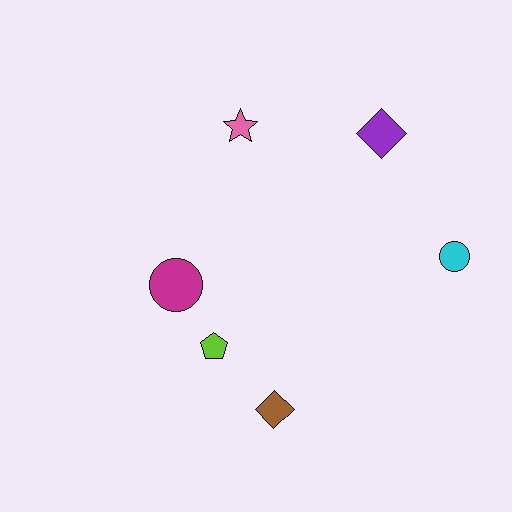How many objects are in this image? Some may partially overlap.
There are 6 objects.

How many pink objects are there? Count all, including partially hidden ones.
There is 1 pink object.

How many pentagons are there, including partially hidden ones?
There is 1 pentagon.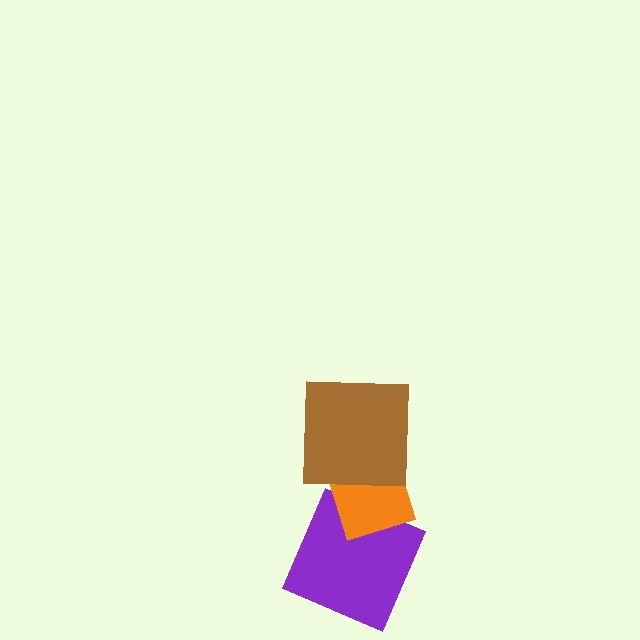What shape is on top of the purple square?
The orange diamond is on top of the purple square.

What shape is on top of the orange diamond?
The brown square is on top of the orange diamond.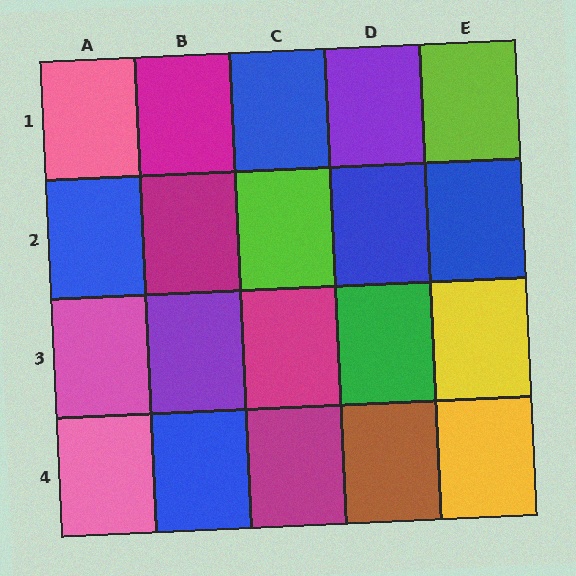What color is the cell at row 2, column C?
Lime.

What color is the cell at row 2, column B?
Magenta.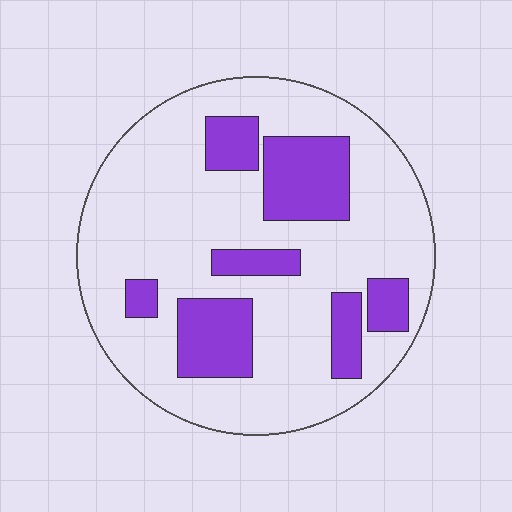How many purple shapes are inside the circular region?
7.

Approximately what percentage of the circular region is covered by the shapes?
Approximately 25%.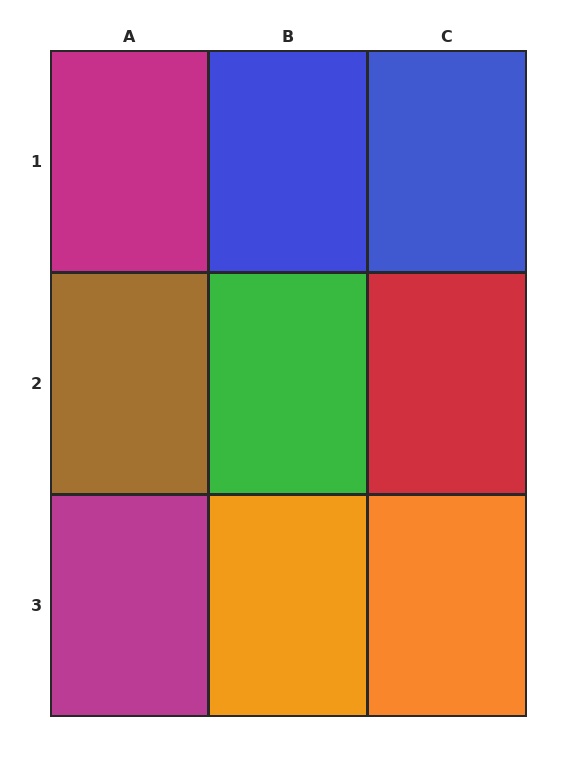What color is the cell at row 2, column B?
Green.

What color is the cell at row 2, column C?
Red.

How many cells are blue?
2 cells are blue.